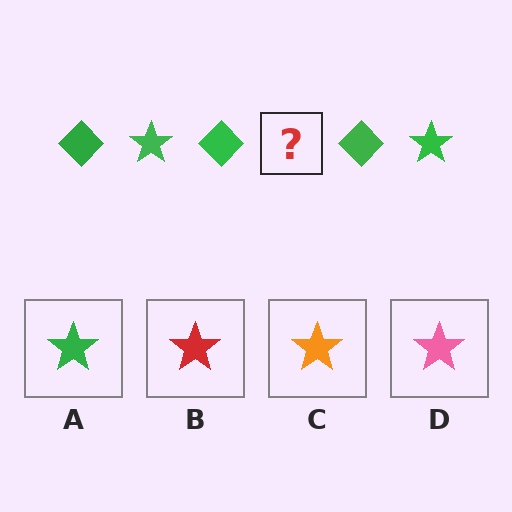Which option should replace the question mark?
Option A.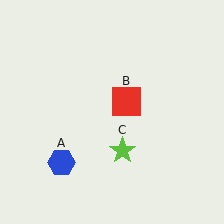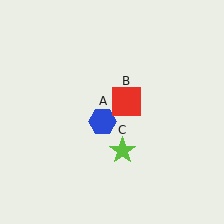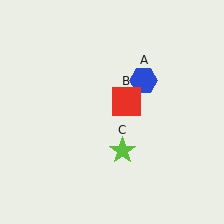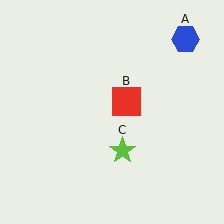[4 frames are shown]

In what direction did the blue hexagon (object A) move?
The blue hexagon (object A) moved up and to the right.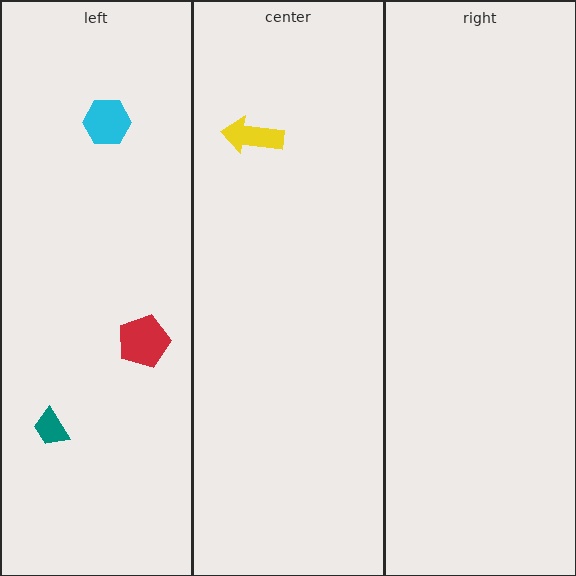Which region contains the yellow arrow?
The center region.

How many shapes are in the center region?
1.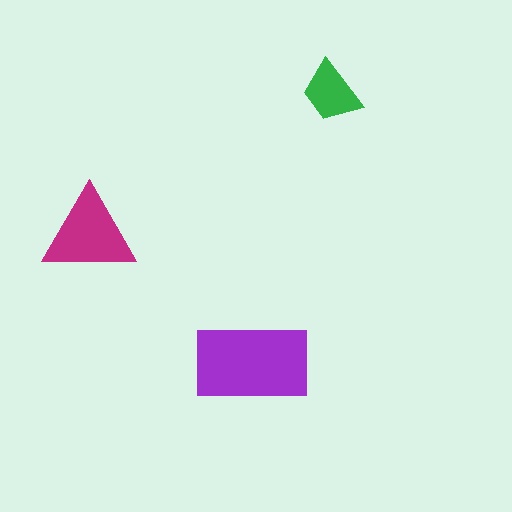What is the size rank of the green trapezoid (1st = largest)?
3rd.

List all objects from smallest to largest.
The green trapezoid, the magenta triangle, the purple rectangle.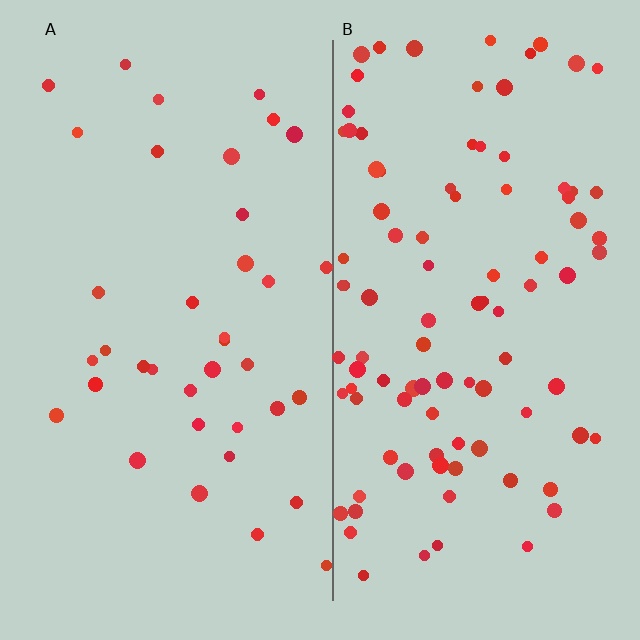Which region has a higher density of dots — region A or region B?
B (the right).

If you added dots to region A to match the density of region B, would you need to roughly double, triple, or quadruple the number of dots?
Approximately triple.